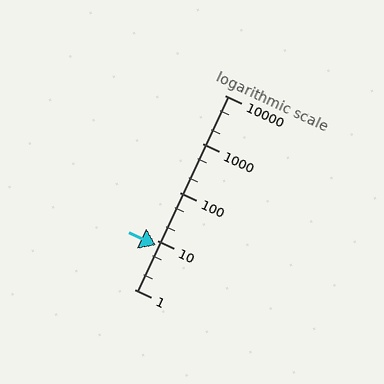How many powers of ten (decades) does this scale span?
The scale spans 4 decades, from 1 to 10000.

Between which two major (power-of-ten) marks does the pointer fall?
The pointer is between 1 and 10.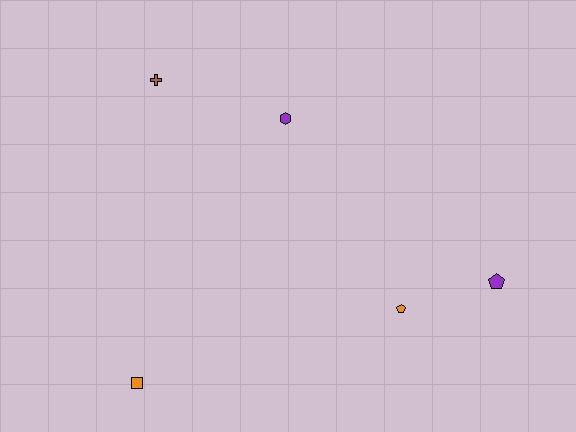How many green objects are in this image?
There are no green objects.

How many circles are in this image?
There are no circles.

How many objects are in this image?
There are 5 objects.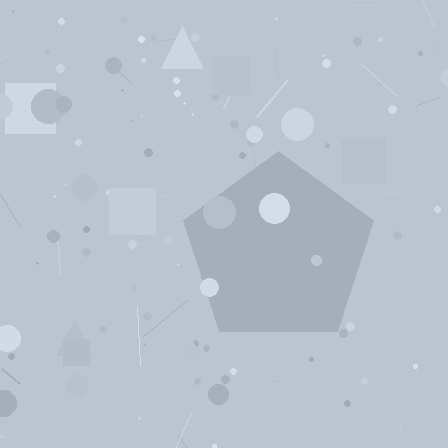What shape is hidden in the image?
A pentagon is hidden in the image.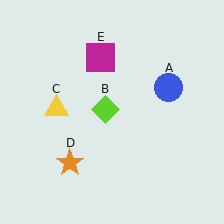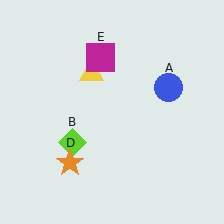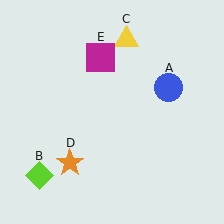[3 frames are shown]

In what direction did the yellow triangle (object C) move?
The yellow triangle (object C) moved up and to the right.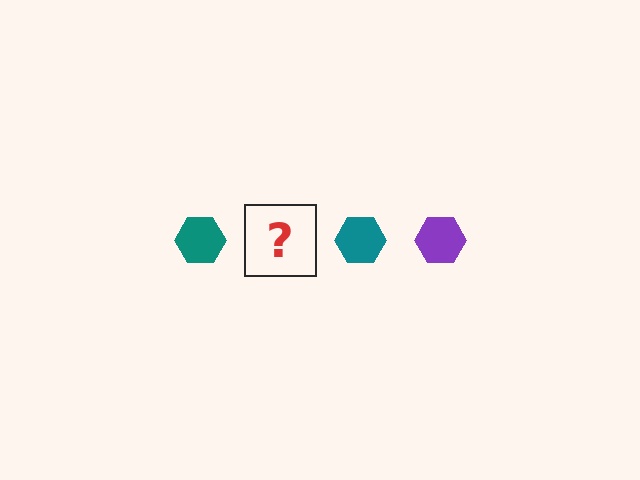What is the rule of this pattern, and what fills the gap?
The rule is that the pattern cycles through teal, purple hexagons. The gap should be filled with a purple hexagon.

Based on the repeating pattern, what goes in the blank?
The blank should be a purple hexagon.